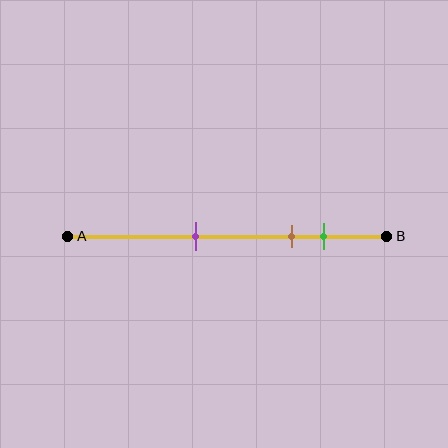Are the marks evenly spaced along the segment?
No, the marks are not evenly spaced.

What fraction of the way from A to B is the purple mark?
The purple mark is approximately 40% (0.4) of the way from A to B.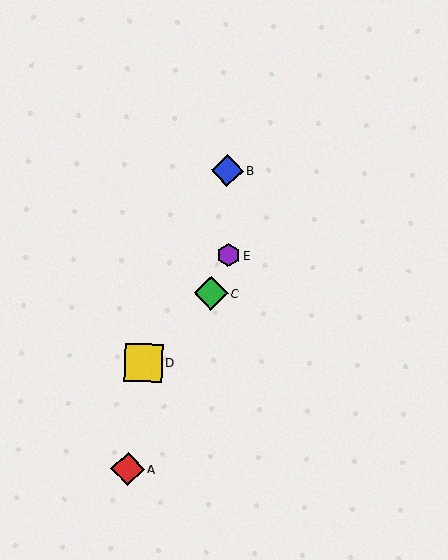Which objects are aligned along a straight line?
Objects A, C, E are aligned along a straight line.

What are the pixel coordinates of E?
Object E is at (229, 255).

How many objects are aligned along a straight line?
3 objects (A, C, E) are aligned along a straight line.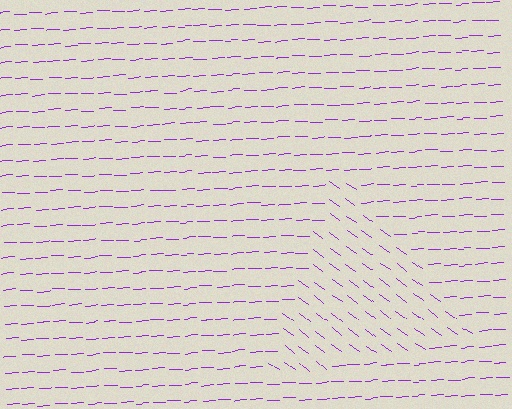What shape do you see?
I see a triangle.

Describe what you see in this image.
The image is filled with small purple line segments. A triangle region in the image has lines oriented differently from the surrounding lines, creating a visible texture boundary.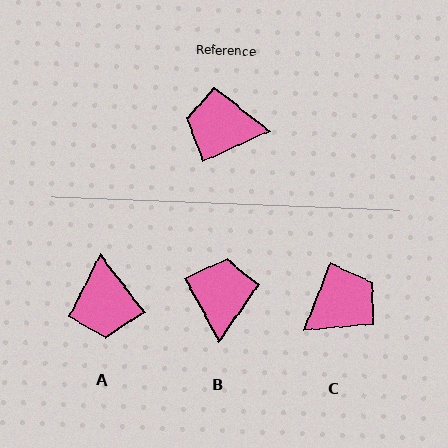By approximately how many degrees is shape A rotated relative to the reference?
Approximately 102 degrees counter-clockwise.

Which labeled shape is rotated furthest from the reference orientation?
C, about 135 degrees away.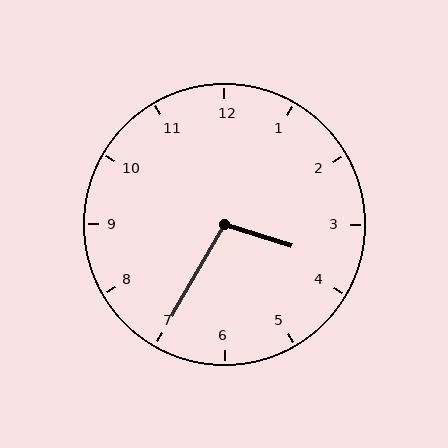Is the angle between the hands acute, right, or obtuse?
It is obtuse.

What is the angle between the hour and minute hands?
Approximately 102 degrees.